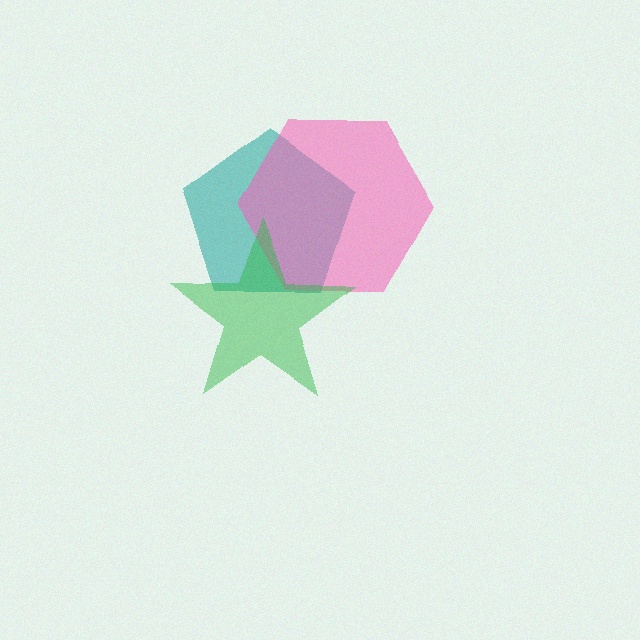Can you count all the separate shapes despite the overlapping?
Yes, there are 3 separate shapes.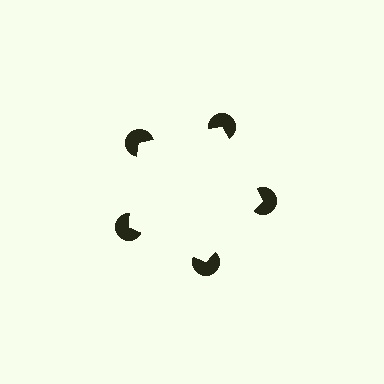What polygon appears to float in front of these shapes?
An illusory pentagon — its edges are inferred from the aligned wedge cuts in the pac-man discs, not physically drawn.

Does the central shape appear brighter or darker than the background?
It typically appears slightly brighter than the background, even though no actual brightness change is drawn.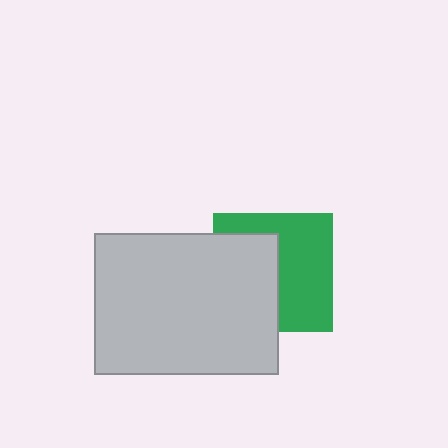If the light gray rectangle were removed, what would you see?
You would see the complete green square.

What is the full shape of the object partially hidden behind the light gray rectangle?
The partially hidden object is a green square.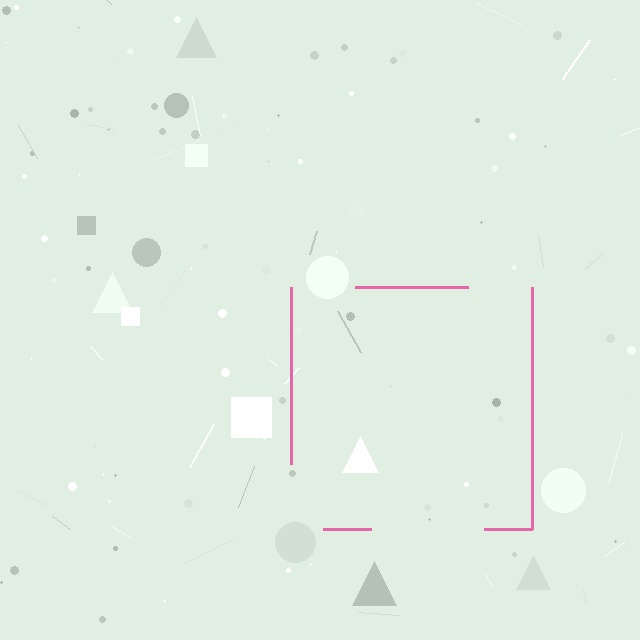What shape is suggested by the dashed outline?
The dashed outline suggests a square.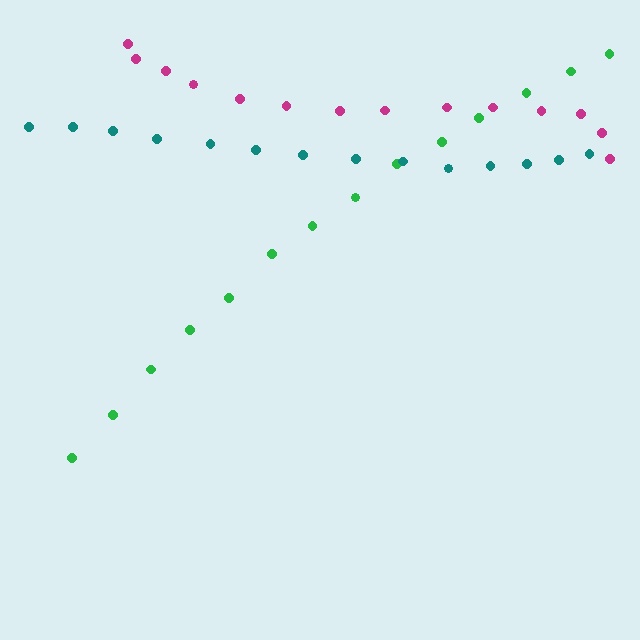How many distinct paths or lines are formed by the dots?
There are 3 distinct paths.